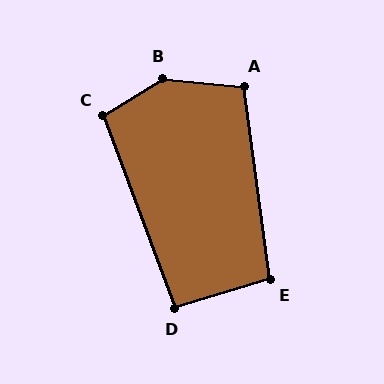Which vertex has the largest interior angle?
B, at approximately 142 degrees.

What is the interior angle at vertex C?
Approximately 101 degrees (obtuse).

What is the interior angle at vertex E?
Approximately 99 degrees (obtuse).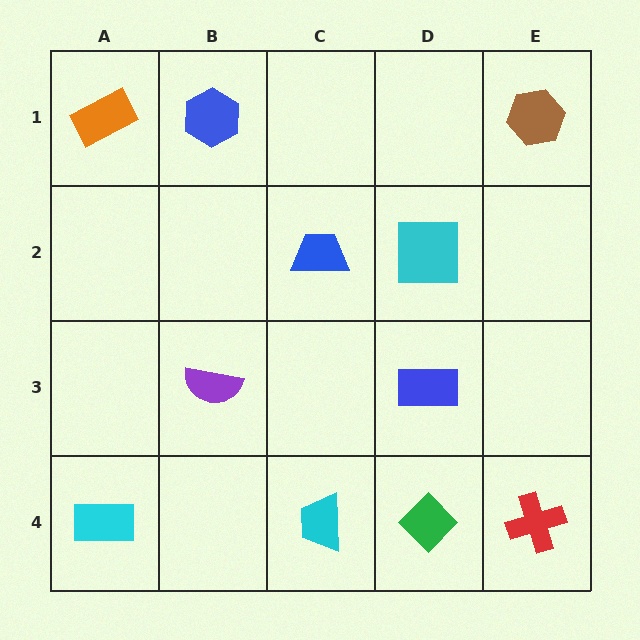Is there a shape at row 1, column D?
No, that cell is empty.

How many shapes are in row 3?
2 shapes.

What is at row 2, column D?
A cyan square.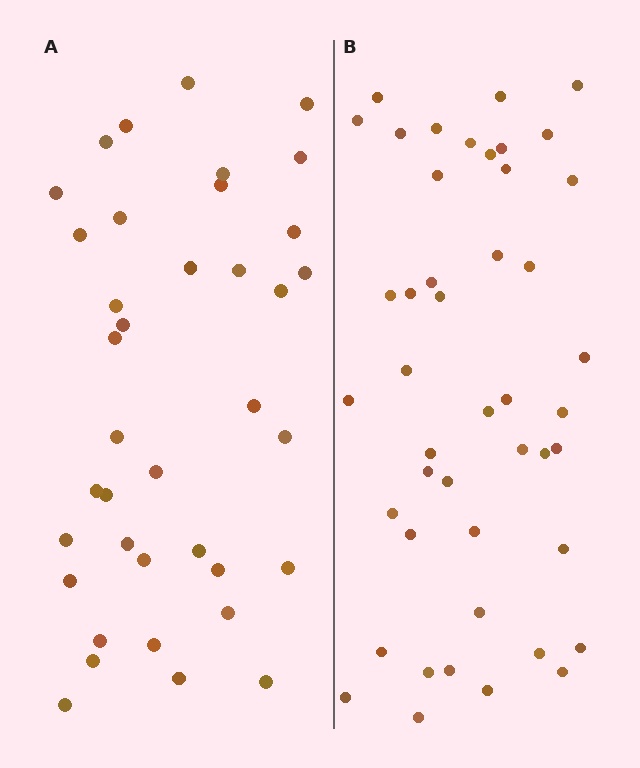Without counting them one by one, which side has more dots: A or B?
Region B (the right region) has more dots.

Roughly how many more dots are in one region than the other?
Region B has roughly 8 or so more dots than region A.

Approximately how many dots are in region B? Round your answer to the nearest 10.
About 40 dots. (The exact count is 45, which rounds to 40.)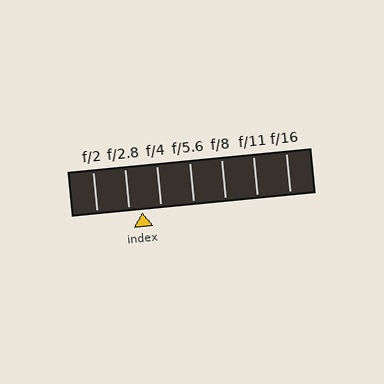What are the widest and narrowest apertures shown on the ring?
The widest aperture shown is f/2 and the narrowest is f/16.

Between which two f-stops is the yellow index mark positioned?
The index mark is between f/2.8 and f/4.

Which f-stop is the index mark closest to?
The index mark is closest to f/2.8.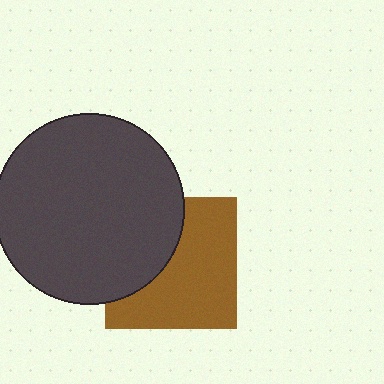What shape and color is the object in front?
The object in front is a dark gray circle.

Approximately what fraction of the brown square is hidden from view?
Roughly 38% of the brown square is hidden behind the dark gray circle.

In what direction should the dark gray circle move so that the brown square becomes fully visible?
The dark gray circle should move left. That is the shortest direction to clear the overlap and leave the brown square fully visible.